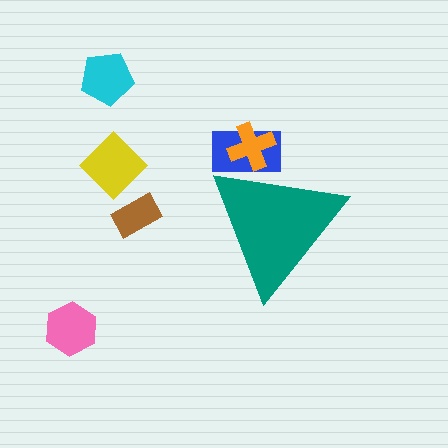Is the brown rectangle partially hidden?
No, the brown rectangle is fully visible.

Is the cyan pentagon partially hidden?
No, the cyan pentagon is fully visible.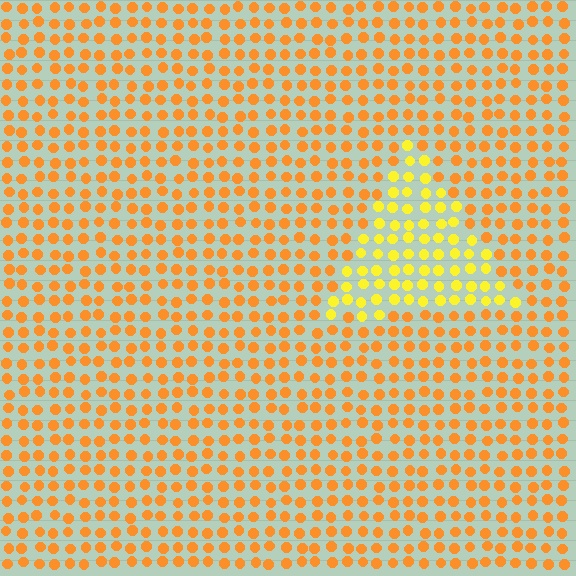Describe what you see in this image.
The image is filled with small orange elements in a uniform arrangement. A triangle-shaped region is visible where the elements are tinted to a slightly different hue, forming a subtle color boundary.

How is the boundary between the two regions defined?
The boundary is defined purely by a slight shift in hue (about 29 degrees). Spacing, size, and orientation are identical on both sides.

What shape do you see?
I see a triangle.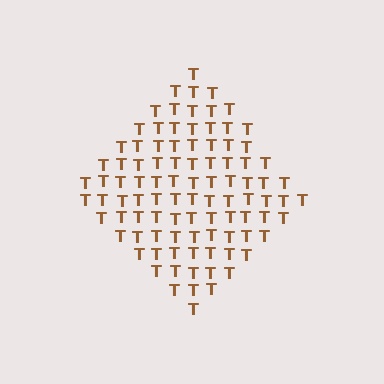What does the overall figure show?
The overall figure shows a diamond.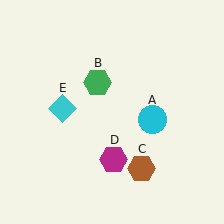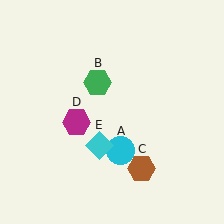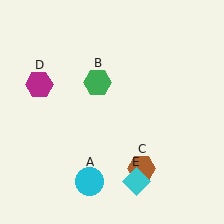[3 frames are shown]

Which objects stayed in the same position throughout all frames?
Green hexagon (object B) and brown hexagon (object C) remained stationary.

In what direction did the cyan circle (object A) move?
The cyan circle (object A) moved down and to the left.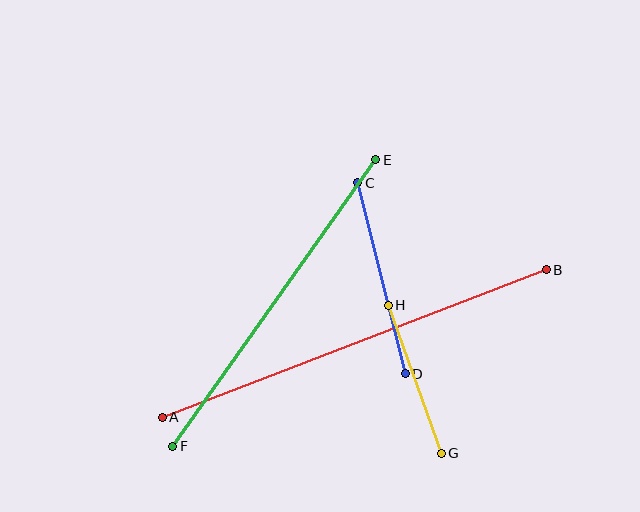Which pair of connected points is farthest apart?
Points A and B are farthest apart.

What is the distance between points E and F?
The distance is approximately 352 pixels.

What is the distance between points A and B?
The distance is approximately 411 pixels.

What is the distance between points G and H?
The distance is approximately 157 pixels.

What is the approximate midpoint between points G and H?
The midpoint is at approximately (415, 379) pixels.